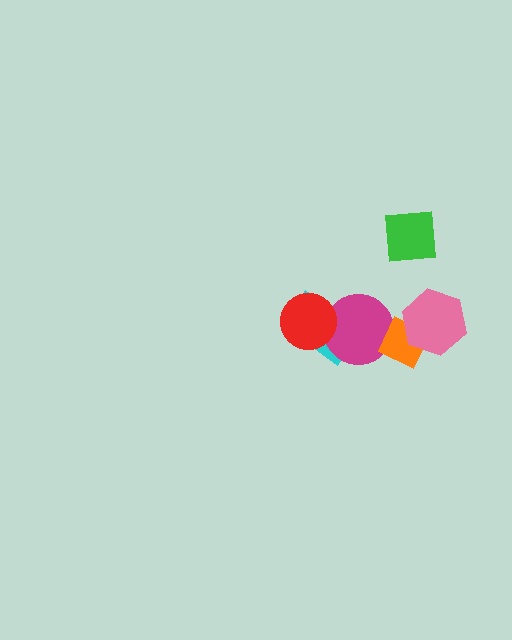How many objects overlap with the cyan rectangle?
2 objects overlap with the cyan rectangle.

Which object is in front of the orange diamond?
The pink hexagon is in front of the orange diamond.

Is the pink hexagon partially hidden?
No, no other shape covers it.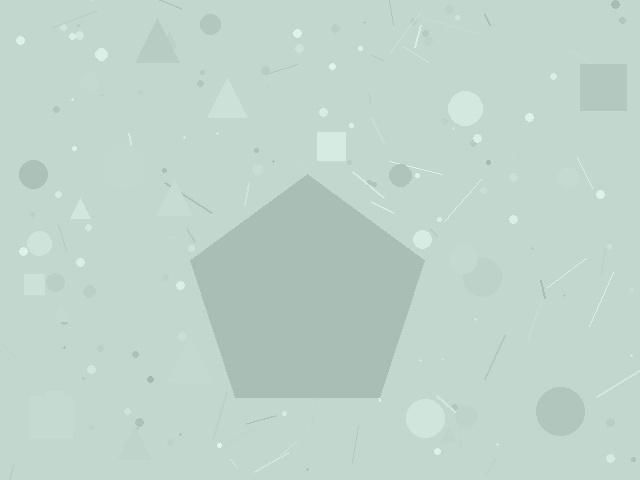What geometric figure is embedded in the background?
A pentagon is embedded in the background.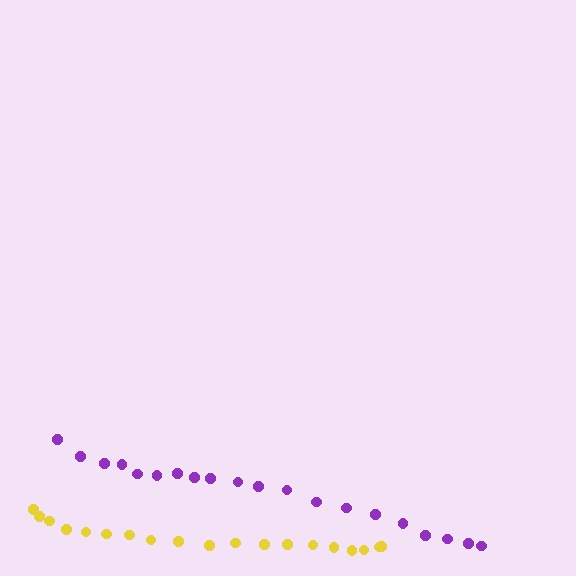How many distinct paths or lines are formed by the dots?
There are 2 distinct paths.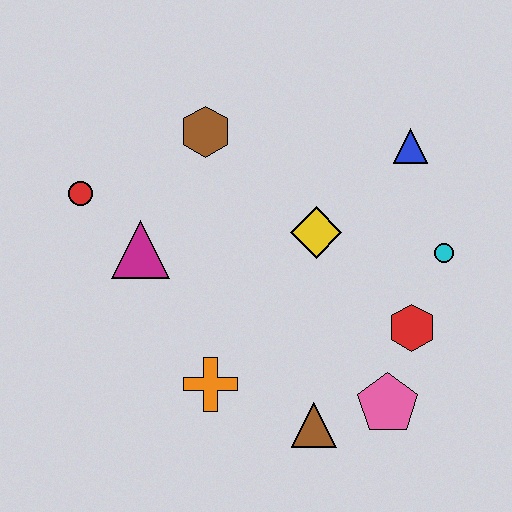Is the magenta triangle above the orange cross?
Yes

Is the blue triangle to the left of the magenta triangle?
No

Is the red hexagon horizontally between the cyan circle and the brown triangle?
Yes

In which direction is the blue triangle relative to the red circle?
The blue triangle is to the right of the red circle.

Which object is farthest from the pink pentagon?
The red circle is farthest from the pink pentagon.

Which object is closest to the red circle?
The magenta triangle is closest to the red circle.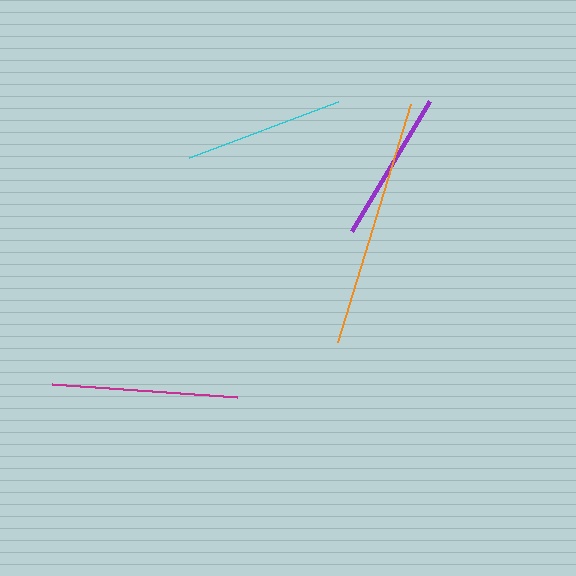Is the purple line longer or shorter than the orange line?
The orange line is longer than the purple line.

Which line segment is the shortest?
The purple line is the shortest at approximately 151 pixels.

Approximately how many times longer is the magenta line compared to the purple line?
The magenta line is approximately 1.2 times the length of the purple line.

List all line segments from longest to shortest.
From longest to shortest: orange, magenta, cyan, purple.